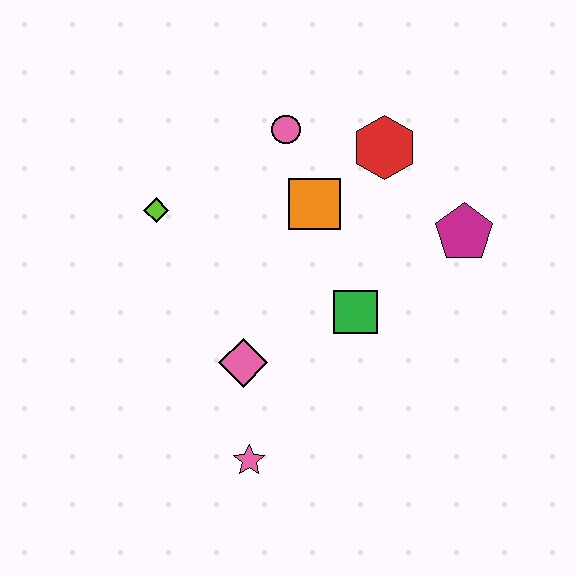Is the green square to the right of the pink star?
Yes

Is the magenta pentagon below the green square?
No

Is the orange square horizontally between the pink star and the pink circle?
No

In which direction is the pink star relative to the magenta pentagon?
The pink star is below the magenta pentagon.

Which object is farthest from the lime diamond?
The magenta pentagon is farthest from the lime diamond.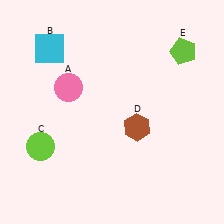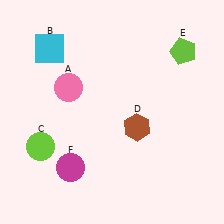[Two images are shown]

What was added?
A magenta circle (F) was added in Image 2.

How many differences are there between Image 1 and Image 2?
There is 1 difference between the two images.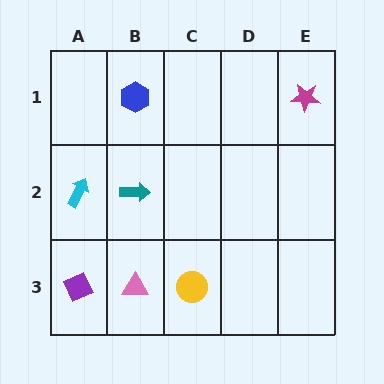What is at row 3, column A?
A purple diamond.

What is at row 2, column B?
A teal arrow.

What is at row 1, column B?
A blue hexagon.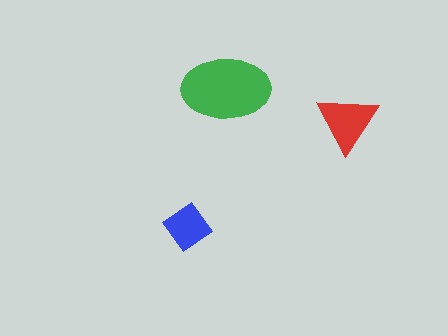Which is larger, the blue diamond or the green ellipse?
The green ellipse.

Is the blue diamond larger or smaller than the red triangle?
Smaller.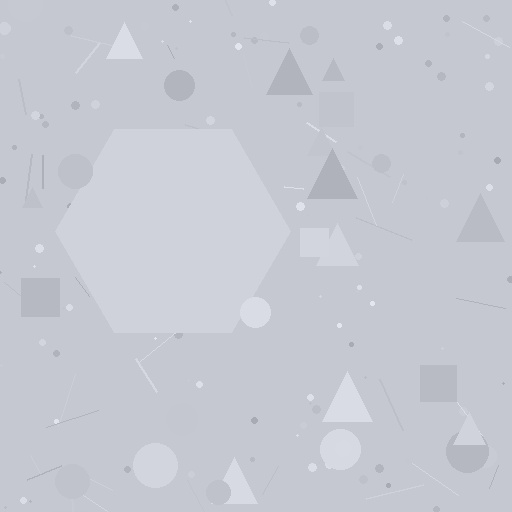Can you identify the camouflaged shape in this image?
The camouflaged shape is a hexagon.